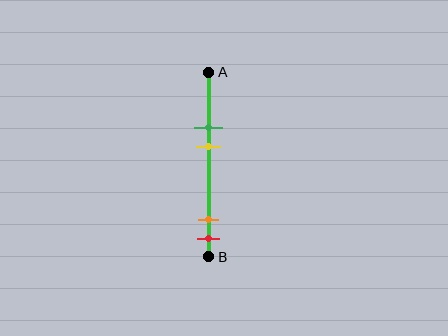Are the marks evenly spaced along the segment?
No, the marks are not evenly spaced.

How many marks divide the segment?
There are 4 marks dividing the segment.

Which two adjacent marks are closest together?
The orange and red marks are the closest adjacent pair.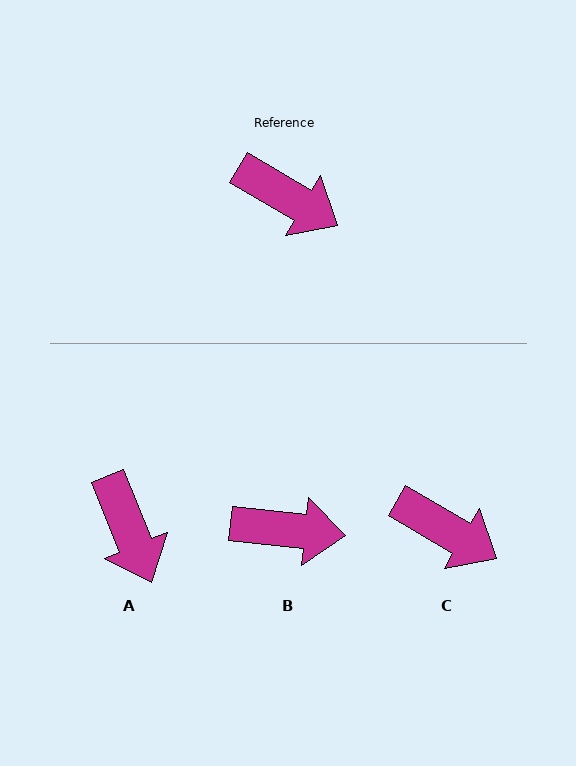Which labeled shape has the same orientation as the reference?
C.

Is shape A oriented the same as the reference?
No, it is off by about 37 degrees.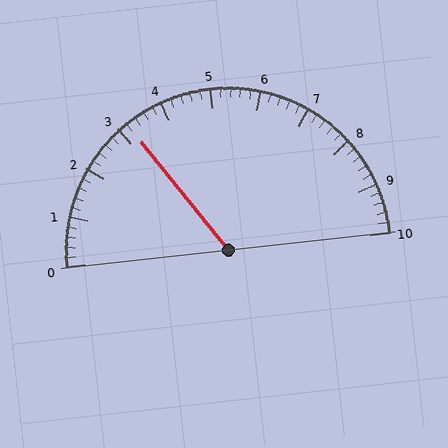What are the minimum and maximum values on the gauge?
The gauge ranges from 0 to 10.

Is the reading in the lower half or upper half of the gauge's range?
The reading is in the lower half of the range (0 to 10).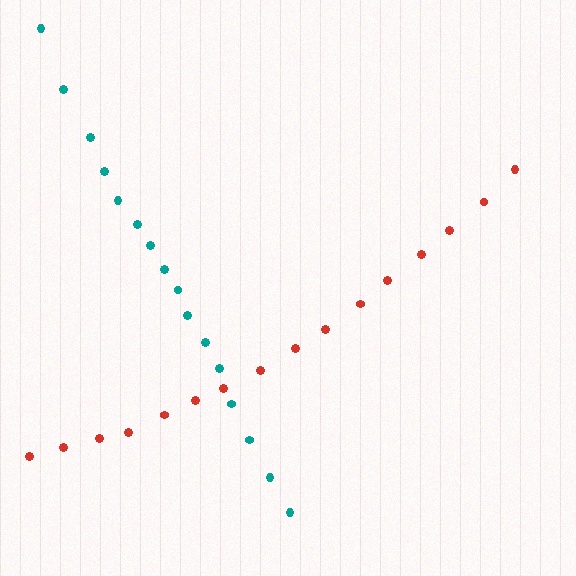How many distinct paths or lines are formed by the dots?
There are 2 distinct paths.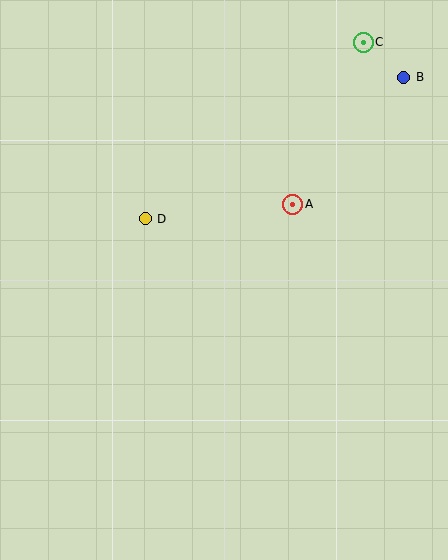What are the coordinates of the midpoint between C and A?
The midpoint between C and A is at (328, 123).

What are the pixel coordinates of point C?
Point C is at (363, 42).